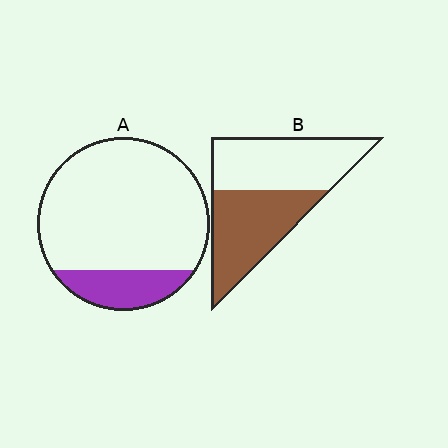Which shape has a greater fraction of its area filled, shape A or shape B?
Shape B.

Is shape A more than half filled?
No.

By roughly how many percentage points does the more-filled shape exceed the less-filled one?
By roughly 30 percentage points (B over A).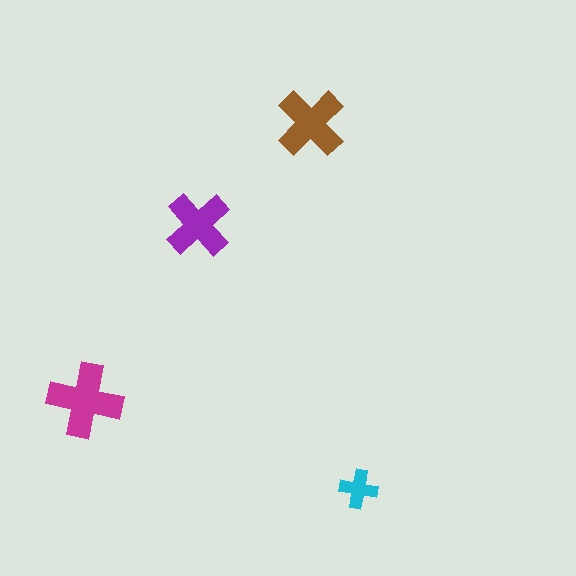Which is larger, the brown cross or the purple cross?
The brown one.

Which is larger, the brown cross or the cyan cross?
The brown one.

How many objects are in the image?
There are 4 objects in the image.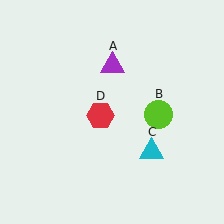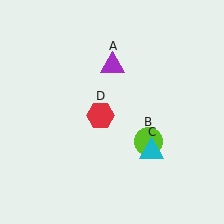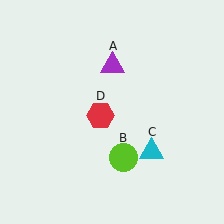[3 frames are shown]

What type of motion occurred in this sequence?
The lime circle (object B) rotated clockwise around the center of the scene.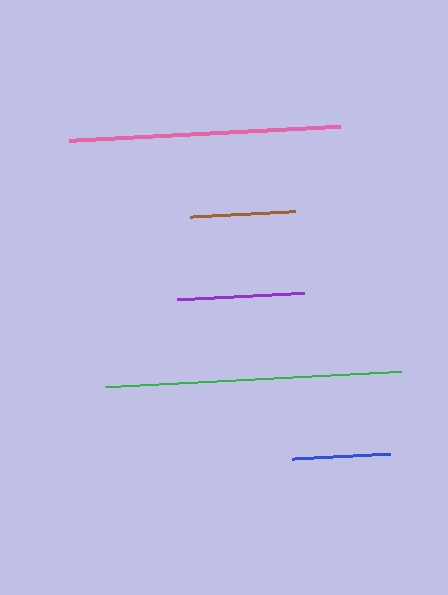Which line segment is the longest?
The green line is the longest at approximately 296 pixels.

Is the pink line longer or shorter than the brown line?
The pink line is longer than the brown line.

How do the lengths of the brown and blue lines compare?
The brown and blue lines are approximately the same length.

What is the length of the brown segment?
The brown segment is approximately 104 pixels long.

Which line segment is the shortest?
The blue line is the shortest at approximately 99 pixels.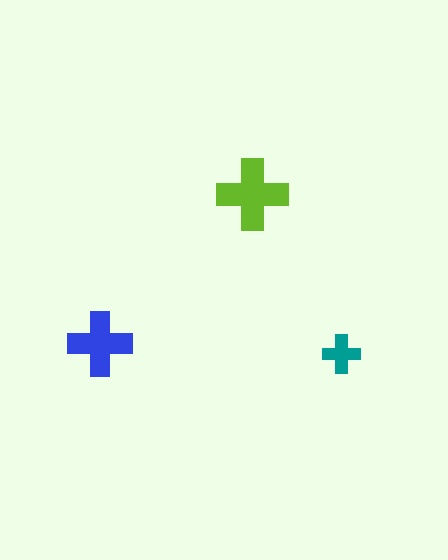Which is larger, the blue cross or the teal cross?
The blue one.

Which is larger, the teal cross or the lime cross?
The lime one.